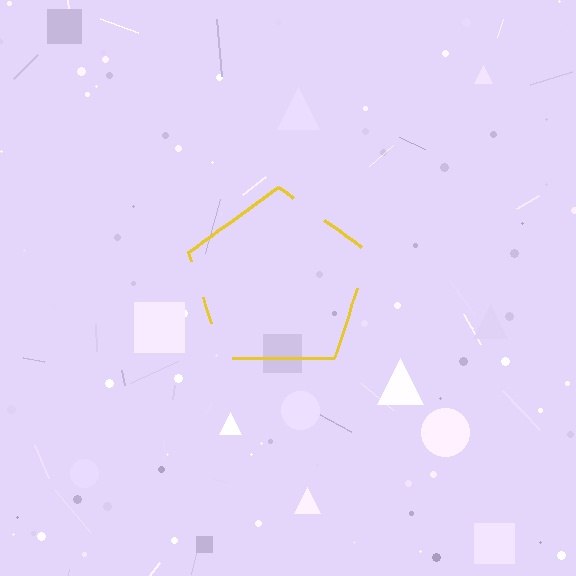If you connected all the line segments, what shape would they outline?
They would outline a pentagon.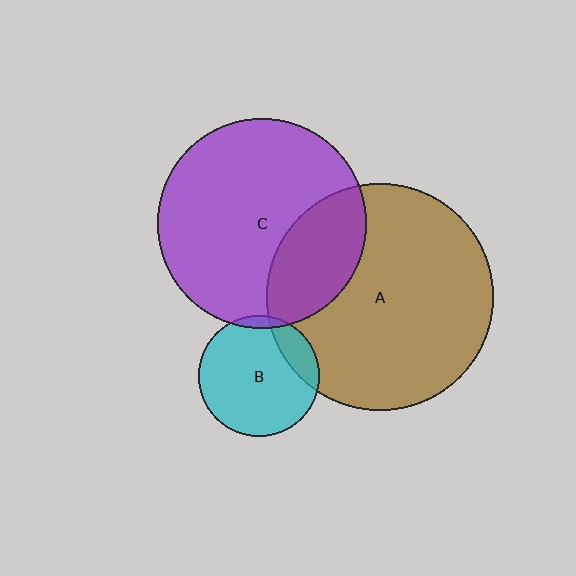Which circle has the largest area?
Circle A (brown).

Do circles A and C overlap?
Yes.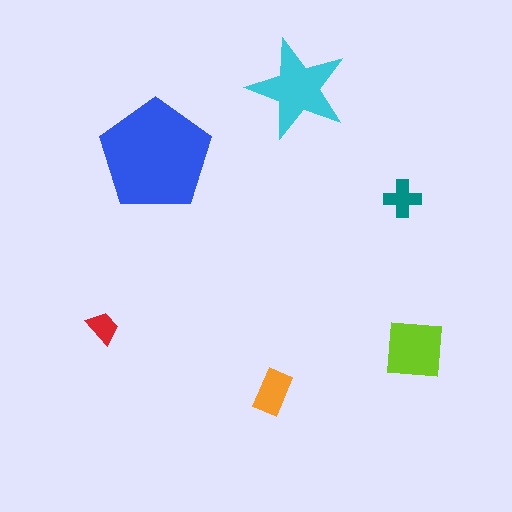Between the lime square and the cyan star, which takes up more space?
The cyan star.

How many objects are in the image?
There are 6 objects in the image.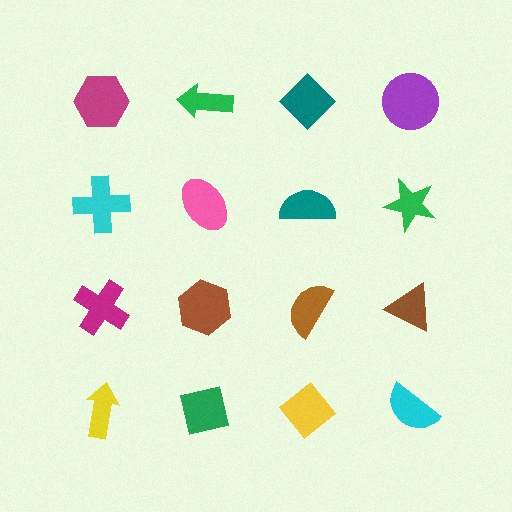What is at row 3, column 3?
A brown semicircle.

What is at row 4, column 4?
A cyan semicircle.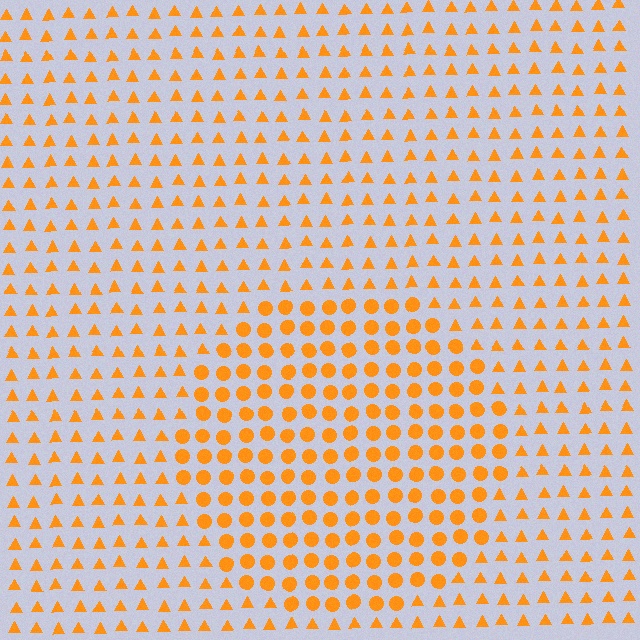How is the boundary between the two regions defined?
The boundary is defined by a change in element shape: circles inside vs. triangles outside. All elements share the same color and spacing.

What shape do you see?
I see a circle.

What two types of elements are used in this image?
The image uses circles inside the circle region and triangles outside it.